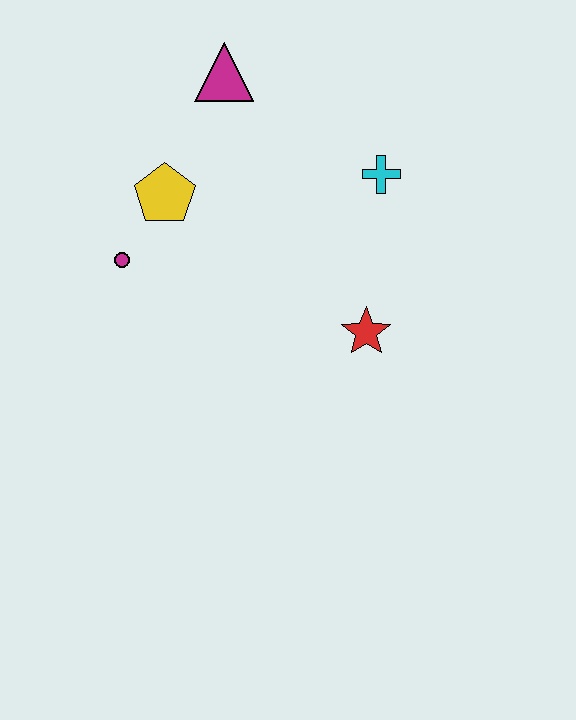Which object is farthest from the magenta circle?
The cyan cross is farthest from the magenta circle.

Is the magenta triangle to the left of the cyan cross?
Yes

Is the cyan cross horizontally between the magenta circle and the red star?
No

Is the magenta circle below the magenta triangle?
Yes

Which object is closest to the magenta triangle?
The yellow pentagon is closest to the magenta triangle.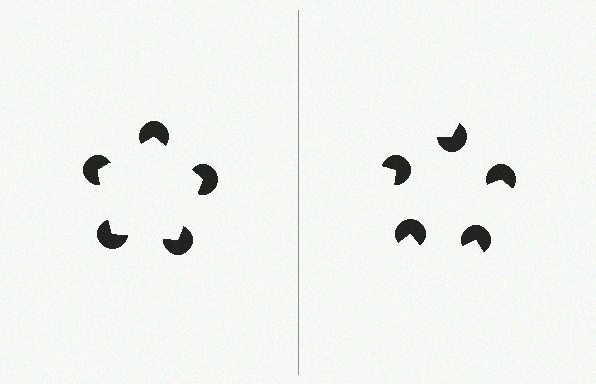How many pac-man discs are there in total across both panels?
10 — 5 on each side.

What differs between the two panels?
The pac-man discs are positioned identically on both sides; only the wedge orientations differ. On the left they align to a pentagon; on the right they are misaligned.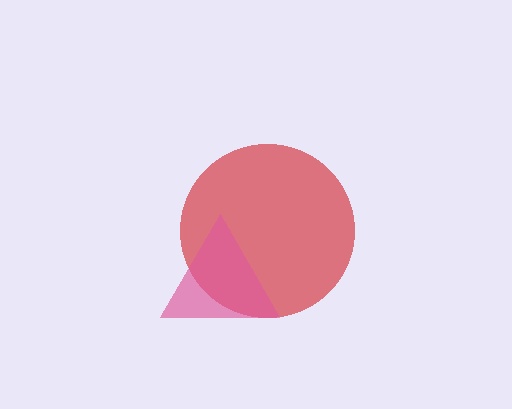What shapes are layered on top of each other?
The layered shapes are: a red circle, a pink triangle.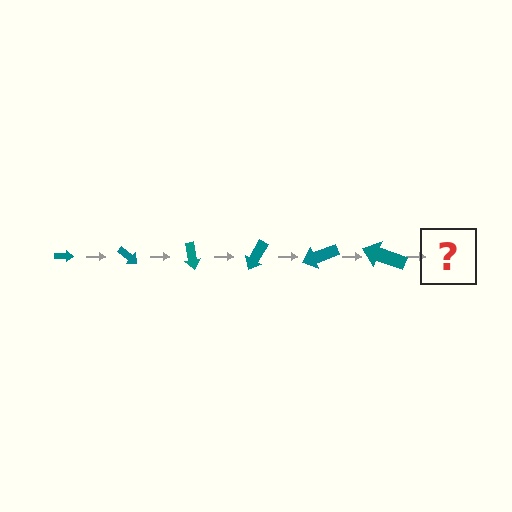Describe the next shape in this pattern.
It should be an arrow, larger than the previous one and rotated 240 degrees from the start.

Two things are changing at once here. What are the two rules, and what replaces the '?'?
The two rules are that the arrow grows larger each step and it rotates 40 degrees each step. The '?' should be an arrow, larger than the previous one and rotated 240 degrees from the start.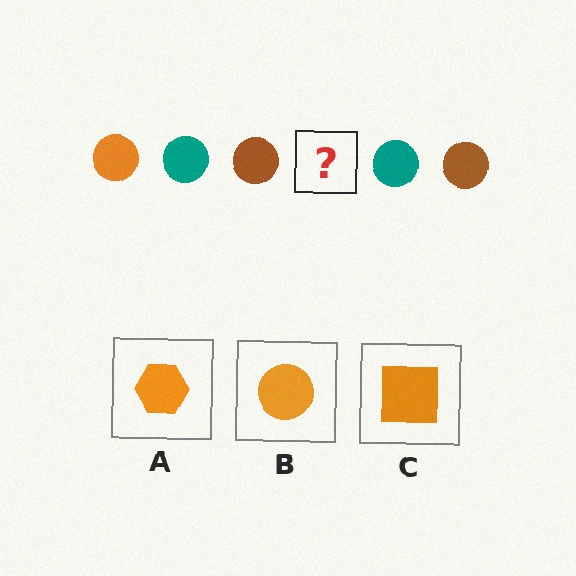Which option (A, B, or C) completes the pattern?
B.